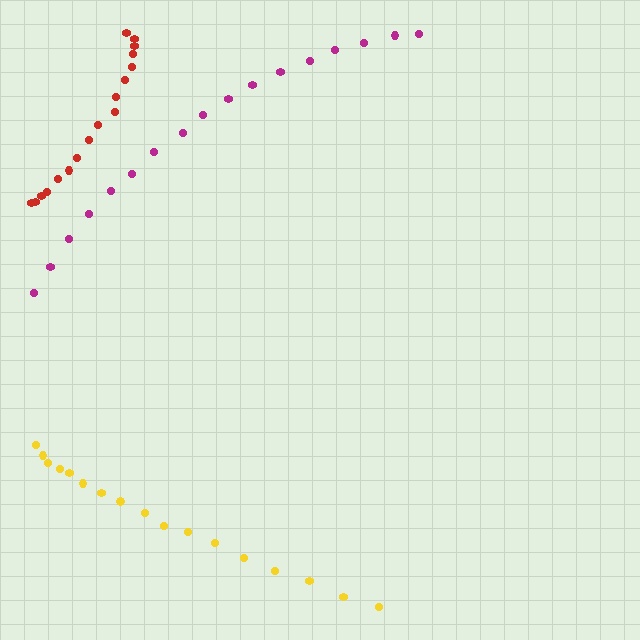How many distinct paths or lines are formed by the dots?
There are 3 distinct paths.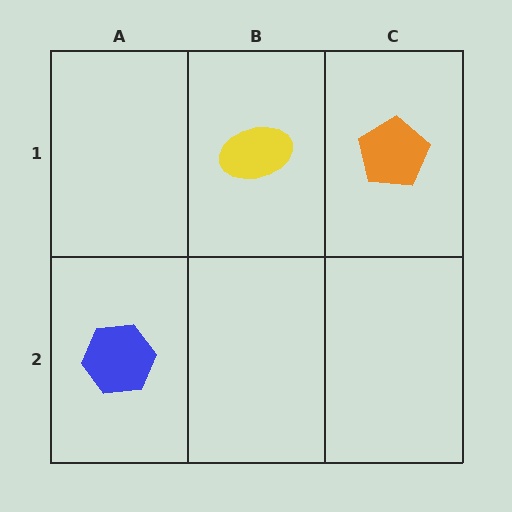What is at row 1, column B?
A yellow ellipse.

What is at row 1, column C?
An orange pentagon.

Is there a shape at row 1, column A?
No, that cell is empty.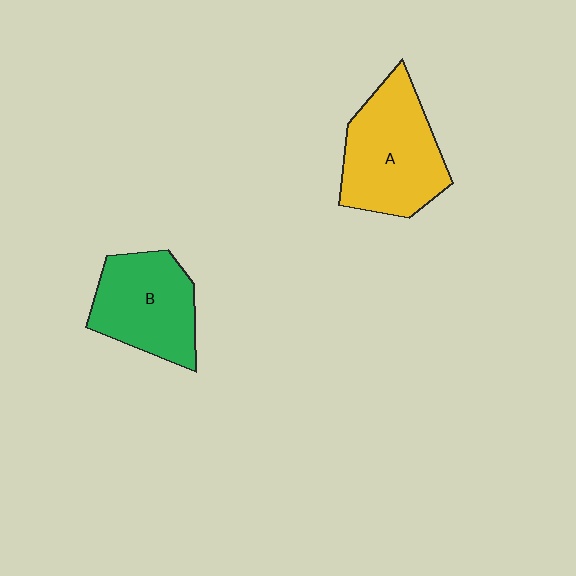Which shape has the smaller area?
Shape B (green).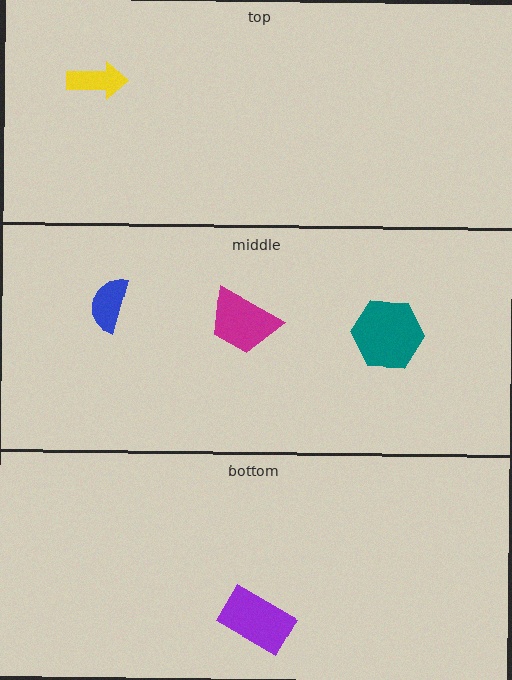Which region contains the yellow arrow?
The top region.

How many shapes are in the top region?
1.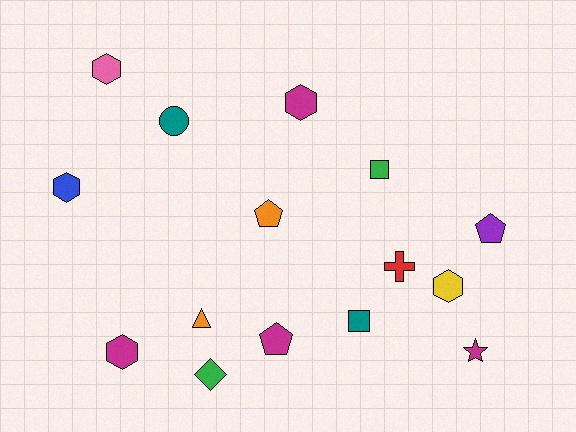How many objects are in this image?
There are 15 objects.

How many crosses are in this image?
There is 1 cross.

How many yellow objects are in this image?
There is 1 yellow object.